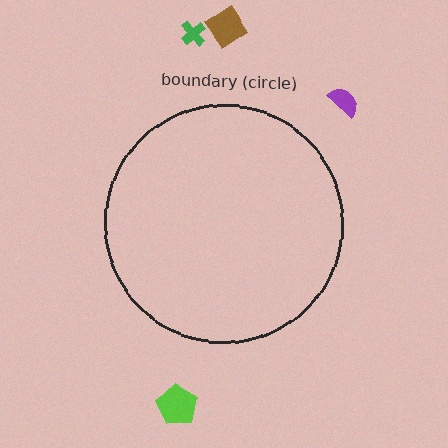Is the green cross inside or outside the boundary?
Outside.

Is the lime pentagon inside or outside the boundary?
Outside.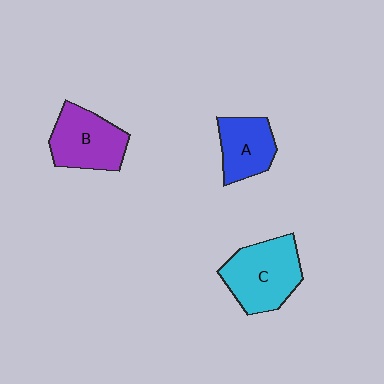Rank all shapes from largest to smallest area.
From largest to smallest: C (cyan), B (purple), A (blue).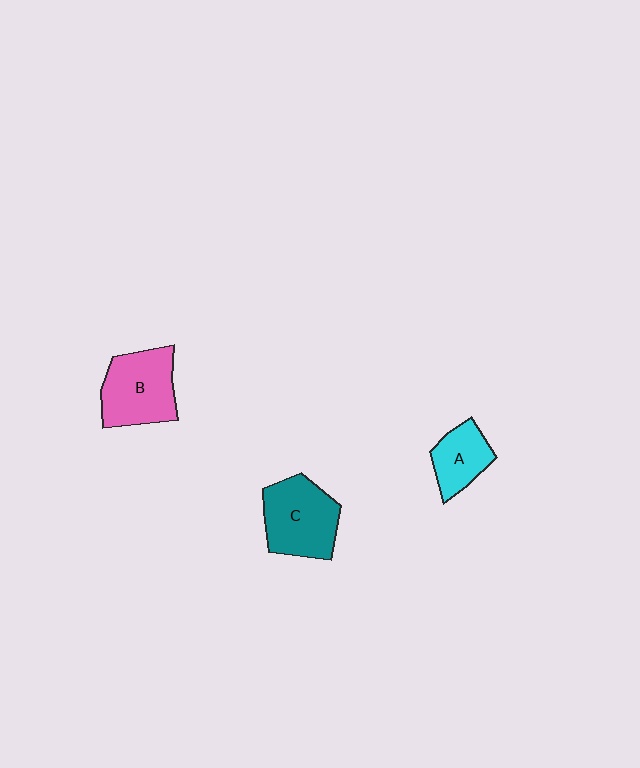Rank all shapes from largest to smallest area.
From largest to smallest: C (teal), B (pink), A (cyan).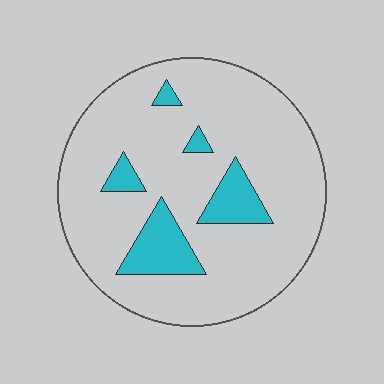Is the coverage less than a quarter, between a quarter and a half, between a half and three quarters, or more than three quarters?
Less than a quarter.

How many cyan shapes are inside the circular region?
5.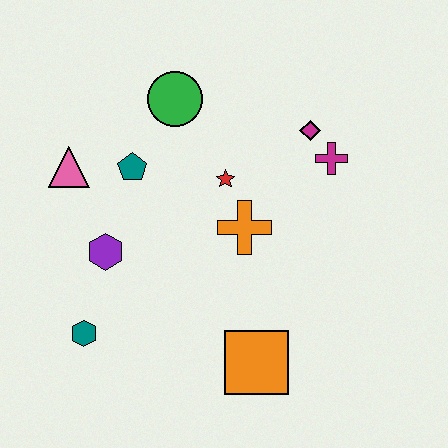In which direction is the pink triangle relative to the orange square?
The pink triangle is above the orange square.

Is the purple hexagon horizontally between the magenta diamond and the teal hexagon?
Yes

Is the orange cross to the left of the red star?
No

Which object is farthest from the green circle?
The orange square is farthest from the green circle.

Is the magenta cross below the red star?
No